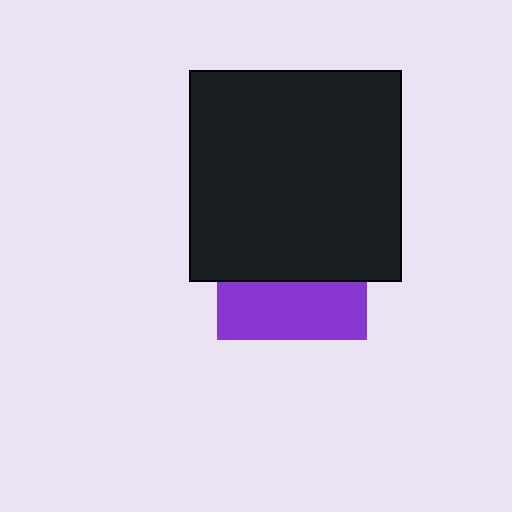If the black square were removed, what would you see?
You would see the complete purple square.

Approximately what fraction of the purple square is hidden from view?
Roughly 61% of the purple square is hidden behind the black square.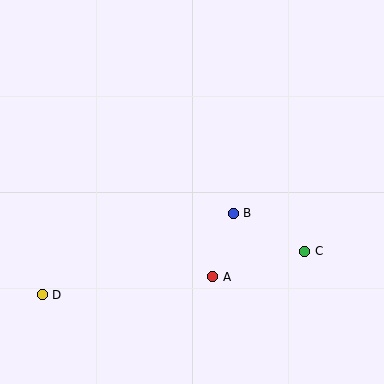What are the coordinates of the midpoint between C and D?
The midpoint between C and D is at (174, 273).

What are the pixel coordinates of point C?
Point C is at (305, 251).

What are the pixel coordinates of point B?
Point B is at (233, 213).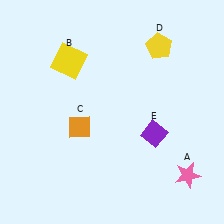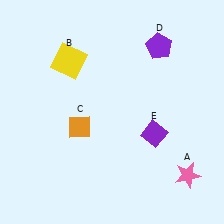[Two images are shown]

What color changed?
The pentagon (D) changed from yellow in Image 1 to purple in Image 2.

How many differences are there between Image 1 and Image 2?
There is 1 difference between the two images.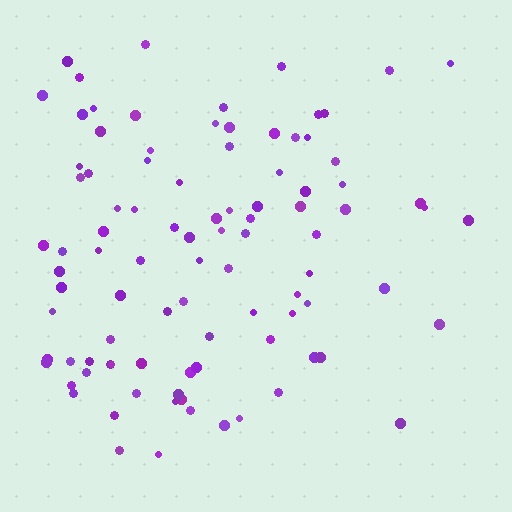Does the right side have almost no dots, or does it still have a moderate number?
Still a moderate number, just noticeably fewer than the left.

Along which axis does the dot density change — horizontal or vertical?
Horizontal.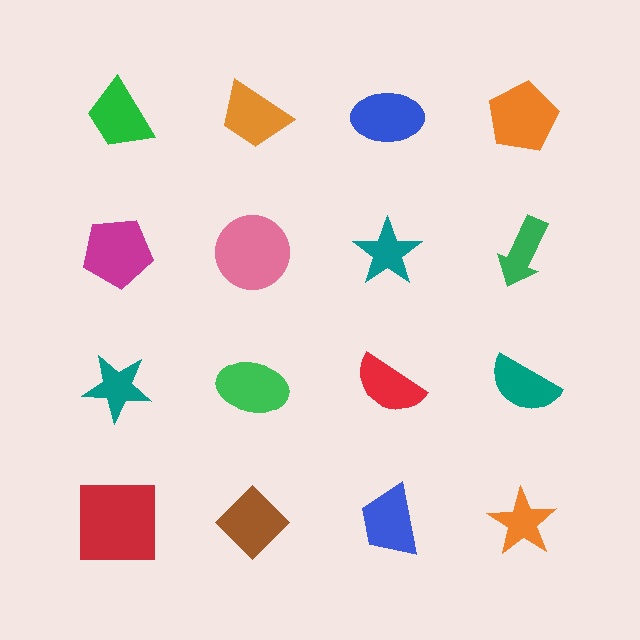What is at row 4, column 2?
A brown diamond.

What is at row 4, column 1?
A red square.